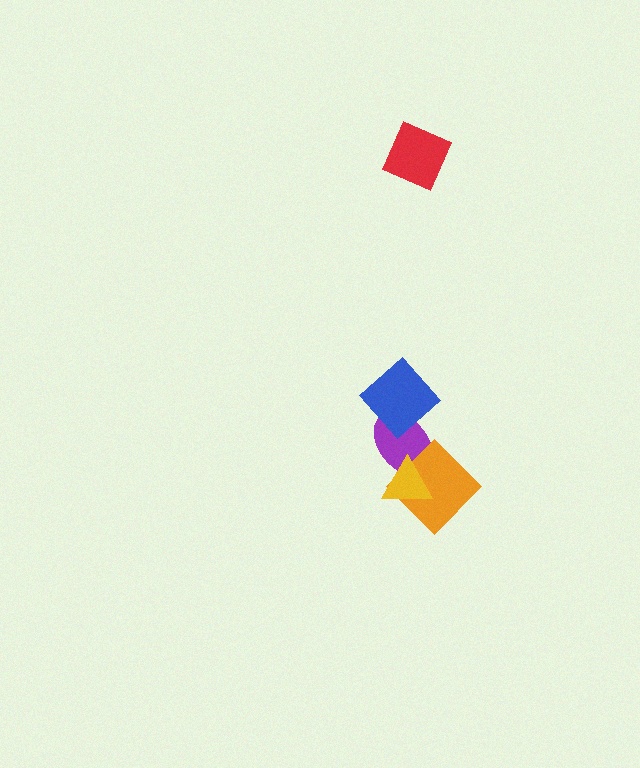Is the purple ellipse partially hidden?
Yes, it is partially covered by another shape.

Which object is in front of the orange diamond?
The yellow triangle is in front of the orange diamond.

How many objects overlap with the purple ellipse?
3 objects overlap with the purple ellipse.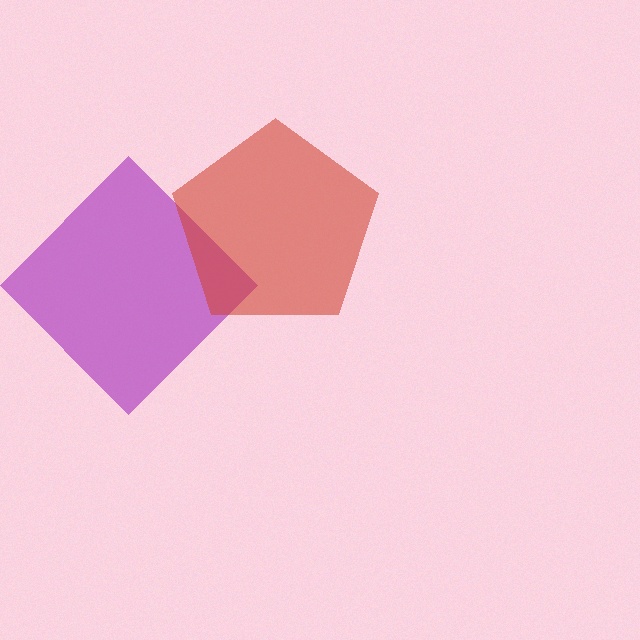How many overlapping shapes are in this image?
There are 2 overlapping shapes in the image.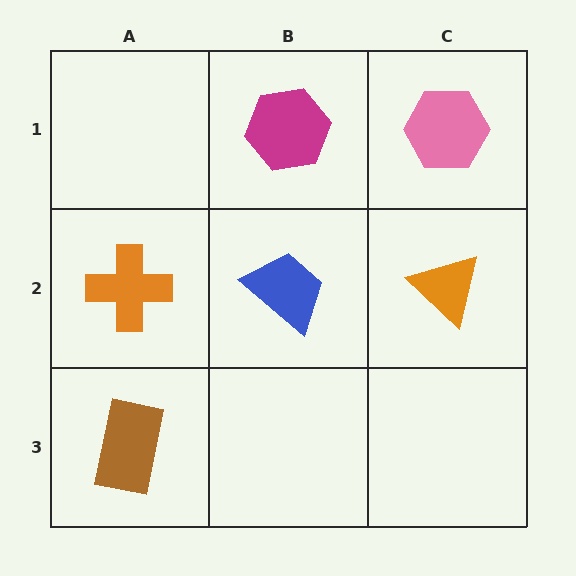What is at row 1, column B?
A magenta hexagon.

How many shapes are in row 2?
3 shapes.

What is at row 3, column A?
A brown rectangle.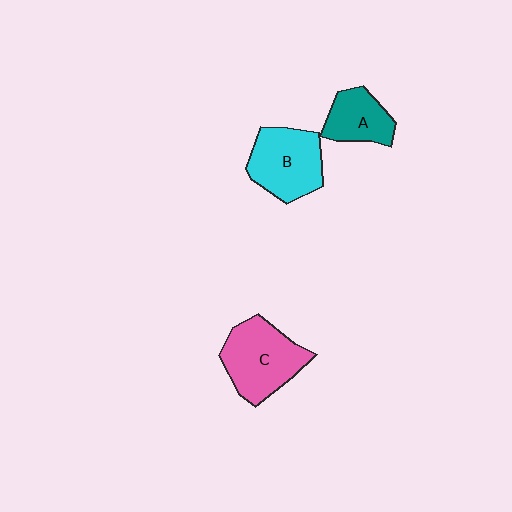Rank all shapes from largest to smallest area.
From largest to smallest: C (pink), B (cyan), A (teal).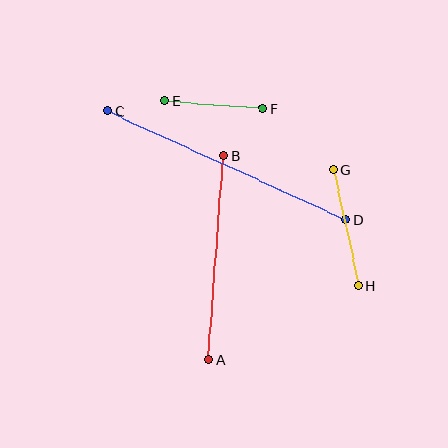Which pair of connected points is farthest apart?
Points C and D are farthest apart.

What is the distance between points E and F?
The distance is approximately 98 pixels.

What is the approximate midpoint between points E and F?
The midpoint is at approximately (214, 105) pixels.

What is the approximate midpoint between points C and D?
The midpoint is at approximately (227, 165) pixels.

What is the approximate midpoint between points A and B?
The midpoint is at approximately (216, 258) pixels.